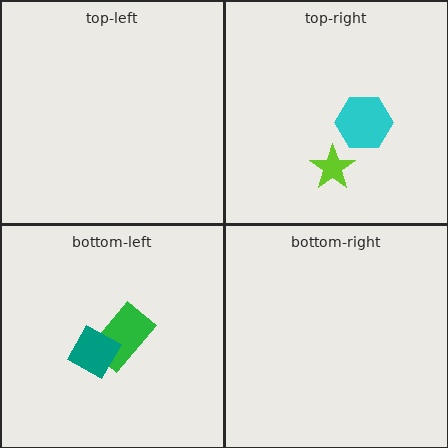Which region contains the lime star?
The top-right region.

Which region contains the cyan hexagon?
The top-right region.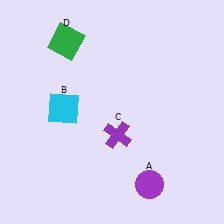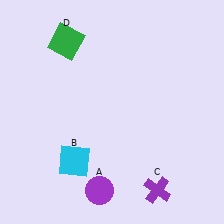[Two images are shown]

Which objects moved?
The objects that moved are: the purple circle (A), the cyan square (B), the purple cross (C).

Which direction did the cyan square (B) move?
The cyan square (B) moved down.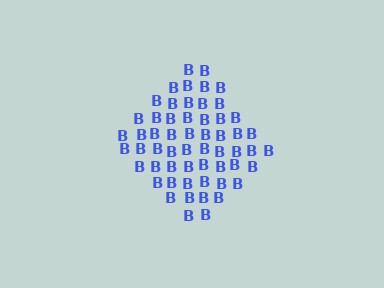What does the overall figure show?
The overall figure shows a diamond.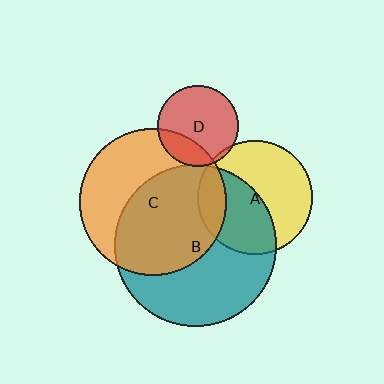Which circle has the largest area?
Circle B (teal).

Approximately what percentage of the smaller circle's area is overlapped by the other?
Approximately 55%.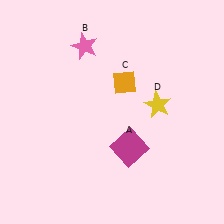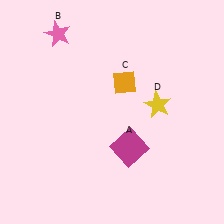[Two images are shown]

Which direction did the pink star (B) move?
The pink star (B) moved left.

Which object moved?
The pink star (B) moved left.